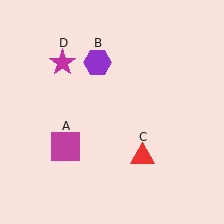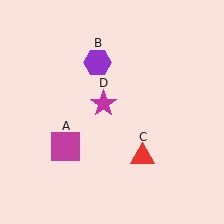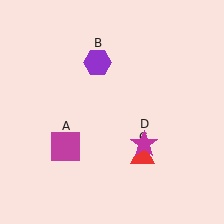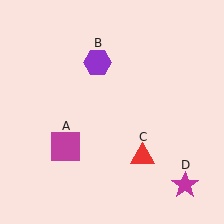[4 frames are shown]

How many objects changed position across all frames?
1 object changed position: magenta star (object D).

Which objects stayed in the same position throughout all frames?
Magenta square (object A) and purple hexagon (object B) and red triangle (object C) remained stationary.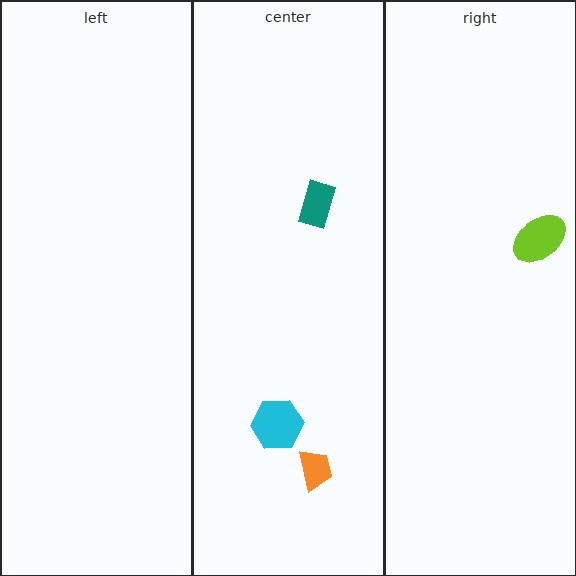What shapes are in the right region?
The lime ellipse.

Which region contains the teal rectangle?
The center region.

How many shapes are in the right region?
1.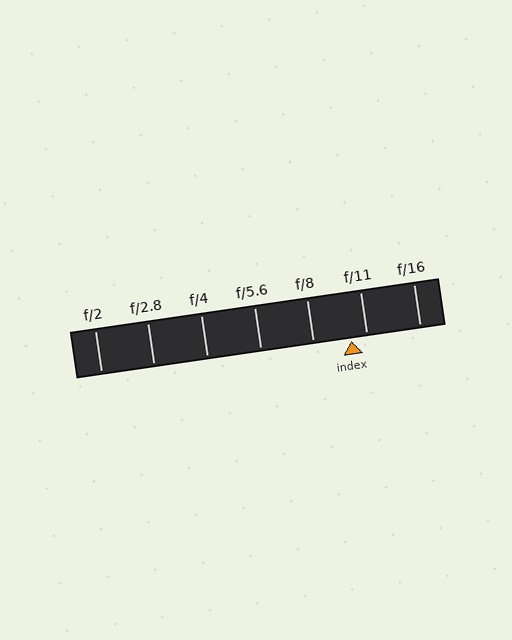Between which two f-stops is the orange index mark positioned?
The index mark is between f/8 and f/11.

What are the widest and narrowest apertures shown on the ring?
The widest aperture shown is f/2 and the narrowest is f/16.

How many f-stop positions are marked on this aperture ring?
There are 7 f-stop positions marked.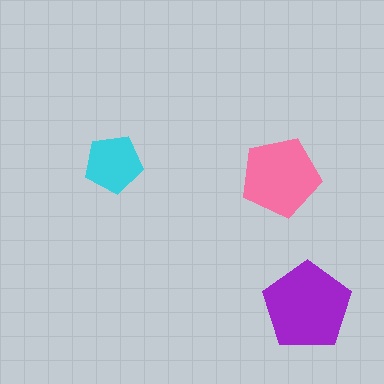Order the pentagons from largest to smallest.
the purple one, the pink one, the cyan one.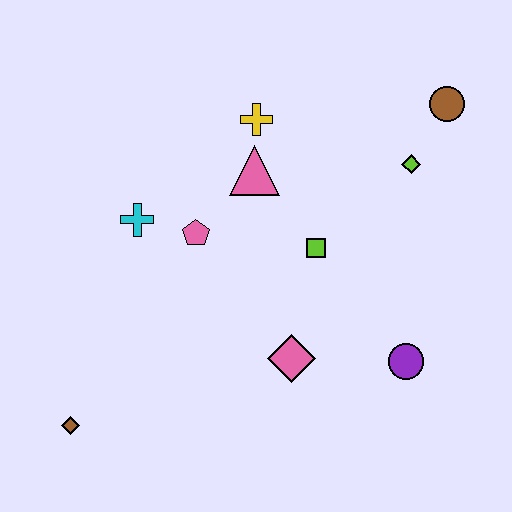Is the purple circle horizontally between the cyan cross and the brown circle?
Yes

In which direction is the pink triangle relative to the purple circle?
The pink triangle is above the purple circle.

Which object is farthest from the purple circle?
The brown diamond is farthest from the purple circle.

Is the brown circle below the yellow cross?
No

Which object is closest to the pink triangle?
The yellow cross is closest to the pink triangle.